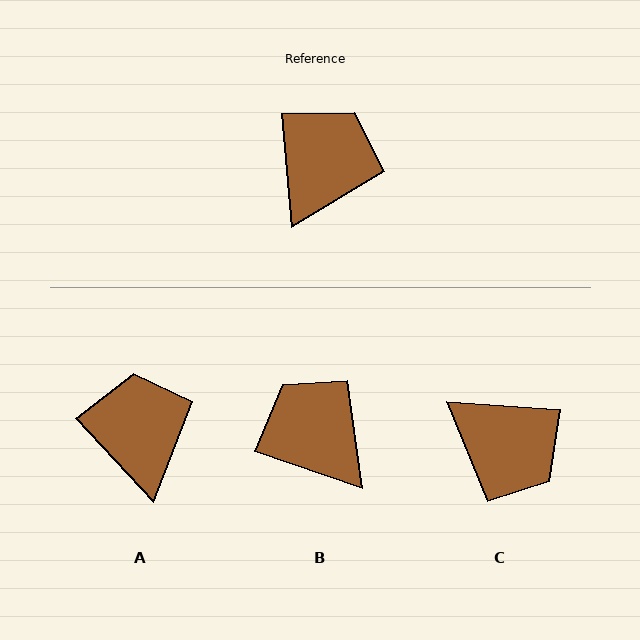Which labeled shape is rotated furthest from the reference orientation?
C, about 99 degrees away.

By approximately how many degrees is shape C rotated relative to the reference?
Approximately 99 degrees clockwise.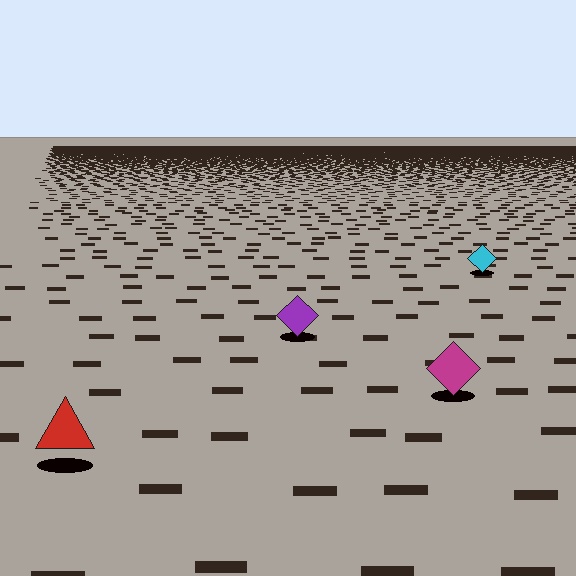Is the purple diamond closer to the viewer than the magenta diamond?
No. The magenta diamond is closer — you can tell from the texture gradient: the ground texture is coarser near it.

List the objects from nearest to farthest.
From nearest to farthest: the red triangle, the magenta diamond, the purple diamond, the cyan diamond.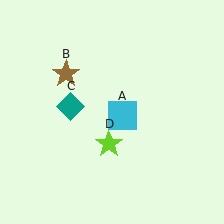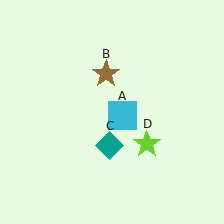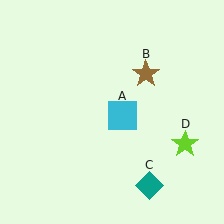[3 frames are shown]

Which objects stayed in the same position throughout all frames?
Cyan square (object A) remained stationary.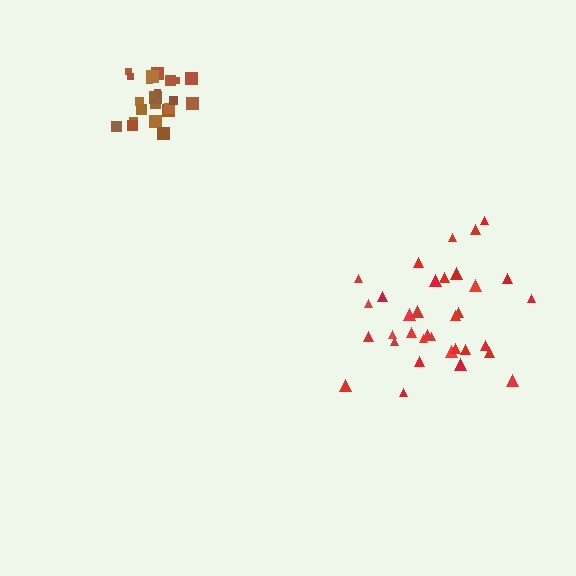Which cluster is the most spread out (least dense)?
Red.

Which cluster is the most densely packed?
Brown.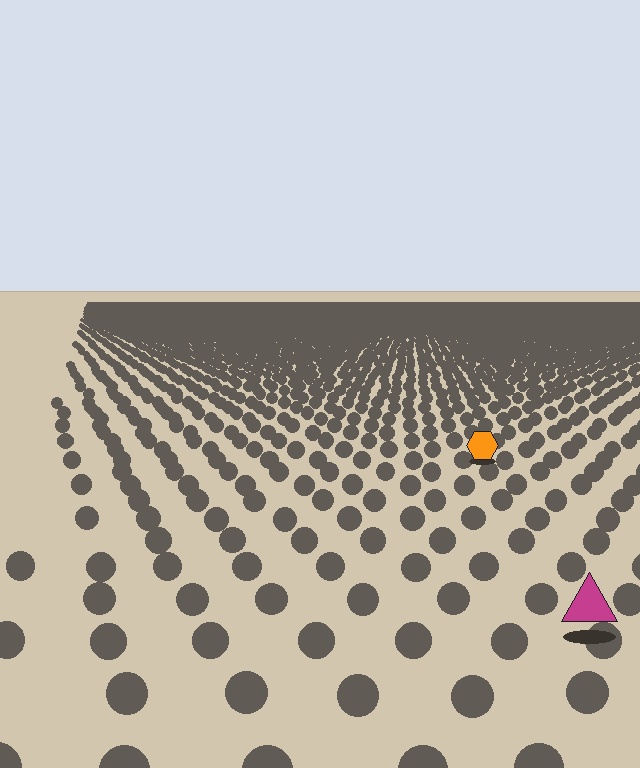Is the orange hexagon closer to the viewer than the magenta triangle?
No. The magenta triangle is closer — you can tell from the texture gradient: the ground texture is coarser near it.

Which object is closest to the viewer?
The magenta triangle is closest. The texture marks near it are larger and more spread out.